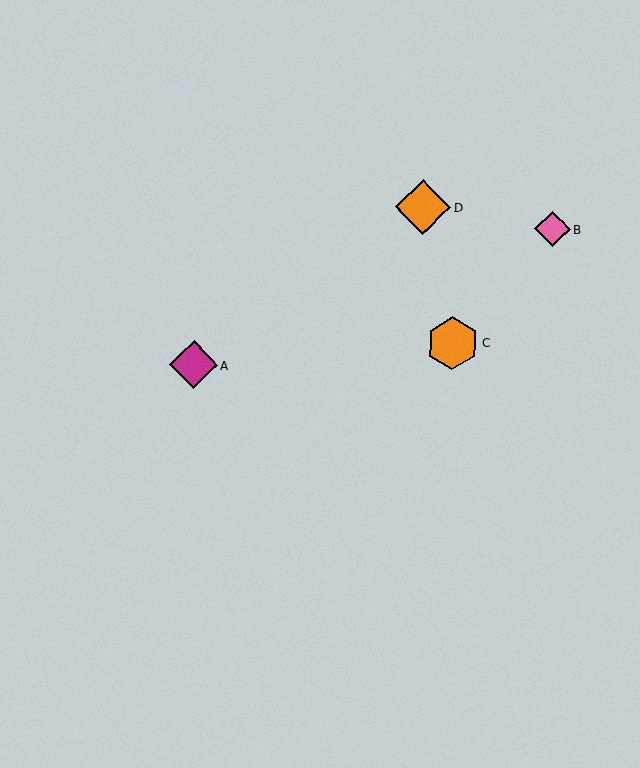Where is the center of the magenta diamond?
The center of the magenta diamond is at (193, 365).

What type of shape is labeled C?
Shape C is an orange hexagon.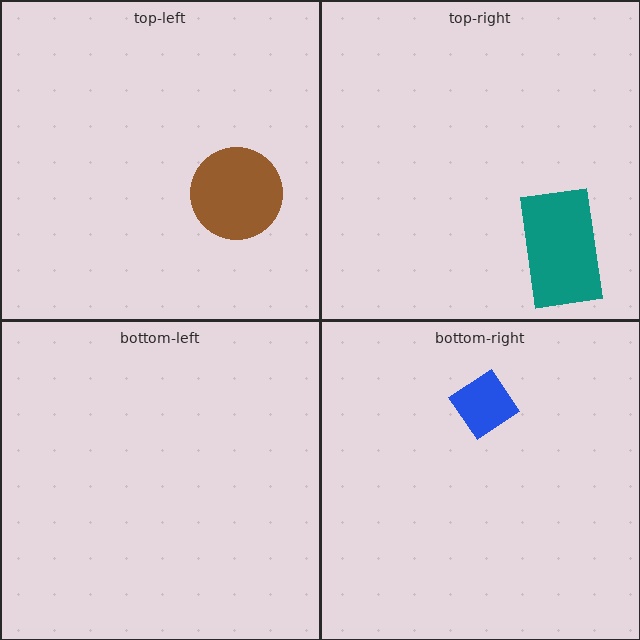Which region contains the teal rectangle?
The top-right region.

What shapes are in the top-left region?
The brown circle.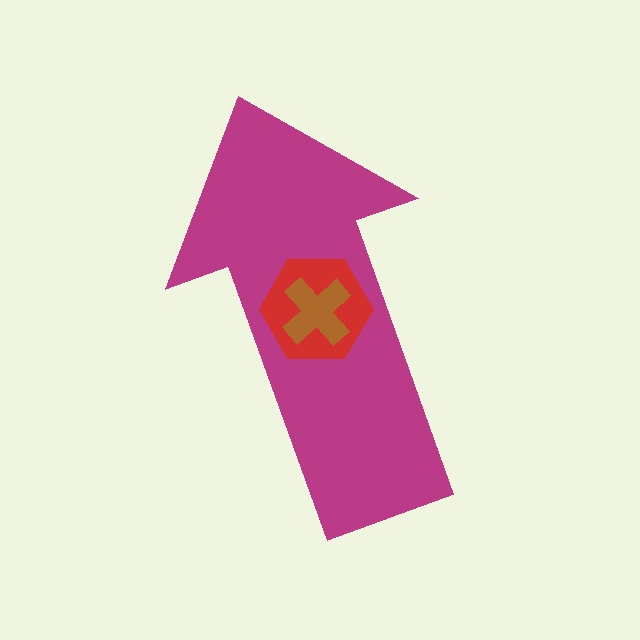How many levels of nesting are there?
3.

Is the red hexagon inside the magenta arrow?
Yes.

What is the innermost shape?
The brown cross.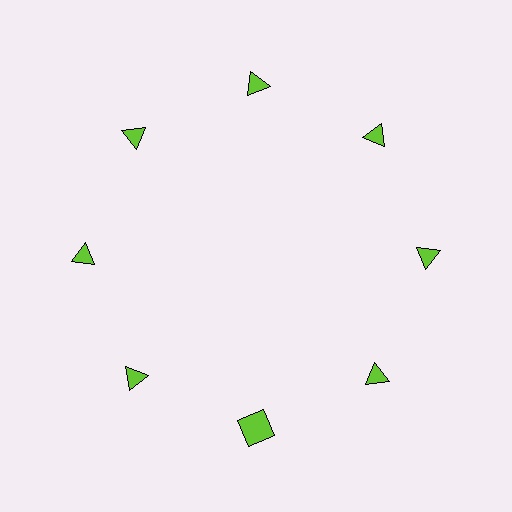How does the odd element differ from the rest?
It has a different shape: square instead of triangle.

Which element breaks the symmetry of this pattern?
The lime square at roughly the 6 o'clock position breaks the symmetry. All other shapes are lime triangles.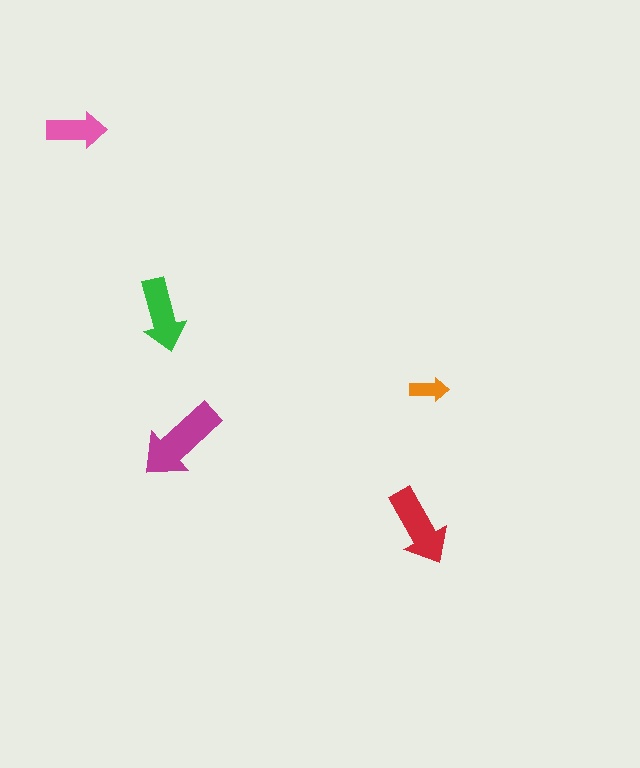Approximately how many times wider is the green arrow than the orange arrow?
About 2 times wider.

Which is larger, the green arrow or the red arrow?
The red one.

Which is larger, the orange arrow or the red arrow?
The red one.